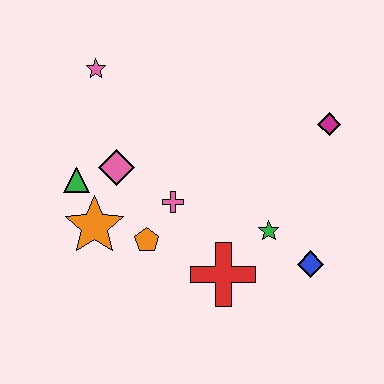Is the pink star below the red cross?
No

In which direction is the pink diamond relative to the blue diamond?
The pink diamond is to the left of the blue diamond.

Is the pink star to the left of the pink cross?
Yes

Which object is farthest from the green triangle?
The magenta diamond is farthest from the green triangle.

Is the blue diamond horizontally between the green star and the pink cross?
No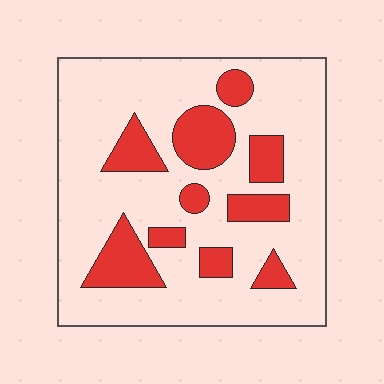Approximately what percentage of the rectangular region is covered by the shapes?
Approximately 25%.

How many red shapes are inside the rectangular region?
10.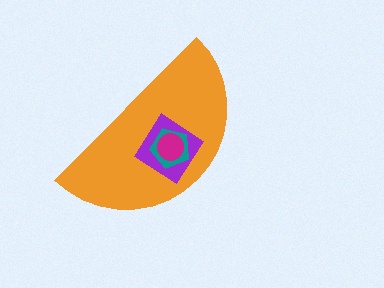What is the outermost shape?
The orange semicircle.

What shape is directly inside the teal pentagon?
The magenta circle.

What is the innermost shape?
The magenta circle.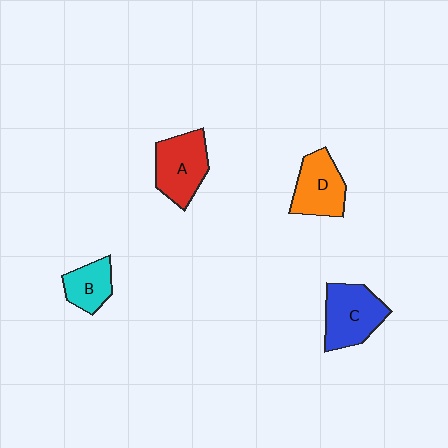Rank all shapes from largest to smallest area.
From largest to smallest: C (blue), A (red), D (orange), B (cyan).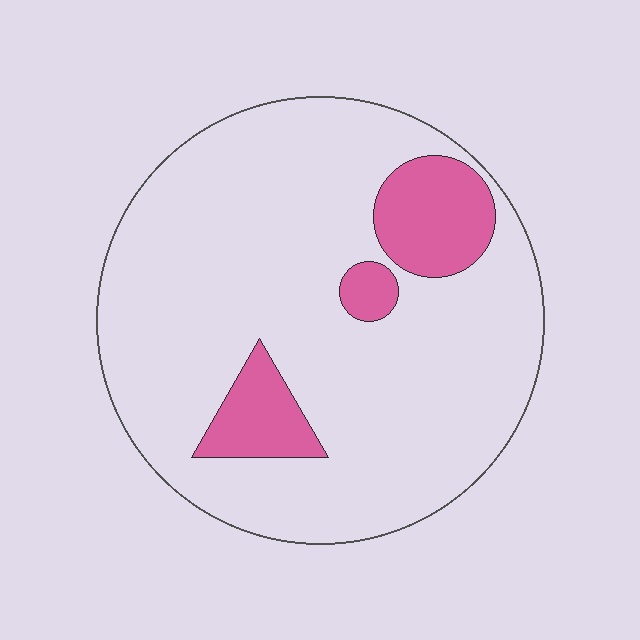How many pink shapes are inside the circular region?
3.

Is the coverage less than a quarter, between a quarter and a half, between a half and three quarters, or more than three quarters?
Less than a quarter.